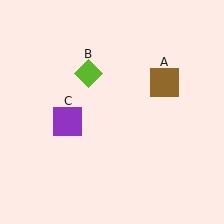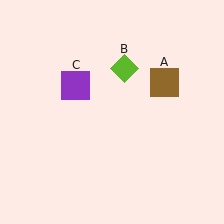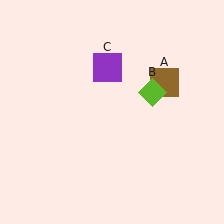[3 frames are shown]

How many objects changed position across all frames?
2 objects changed position: lime diamond (object B), purple square (object C).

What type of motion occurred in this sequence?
The lime diamond (object B), purple square (object C) rotated clockwise around the center of the scene.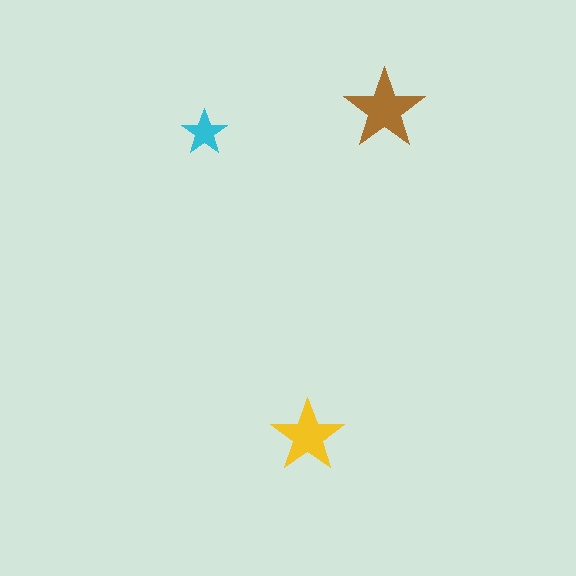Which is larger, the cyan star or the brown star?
The brown one.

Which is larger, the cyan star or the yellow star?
The yellow one.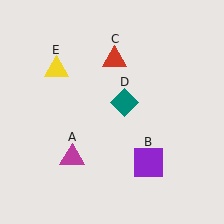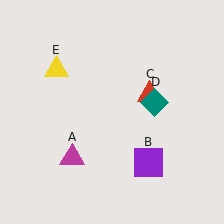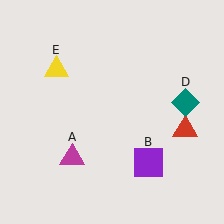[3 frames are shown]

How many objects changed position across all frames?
2 objects changed position: red triangle (object C), teal diamond (object D).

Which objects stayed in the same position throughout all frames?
Magenta triangle (object A) and purple square (object B) and yellow triangle (object E) remained stationary.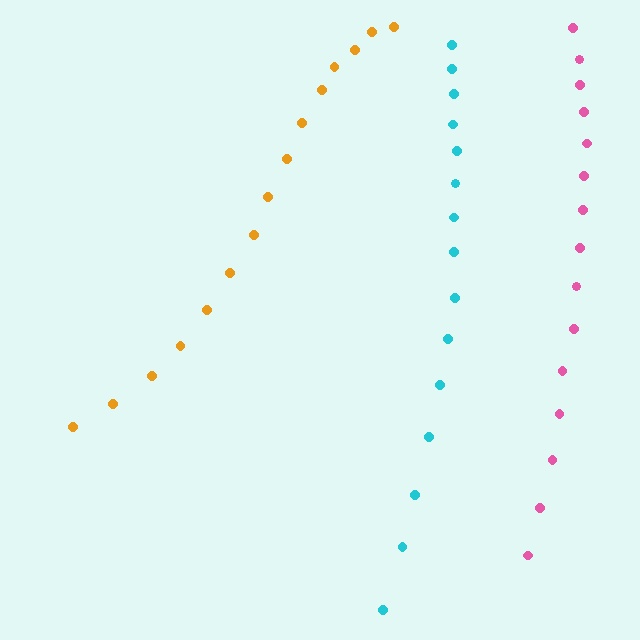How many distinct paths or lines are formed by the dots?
There are 3 distinct paths.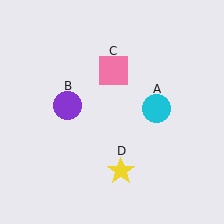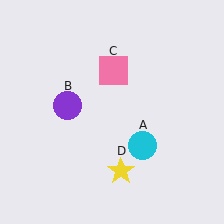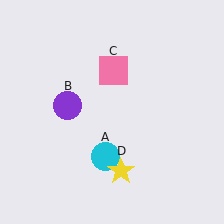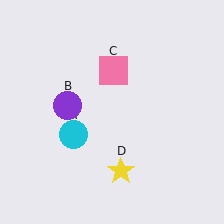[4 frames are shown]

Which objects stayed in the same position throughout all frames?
Purple circle (object B) and pink square (object C) and yellow star (object D) remained stationary.